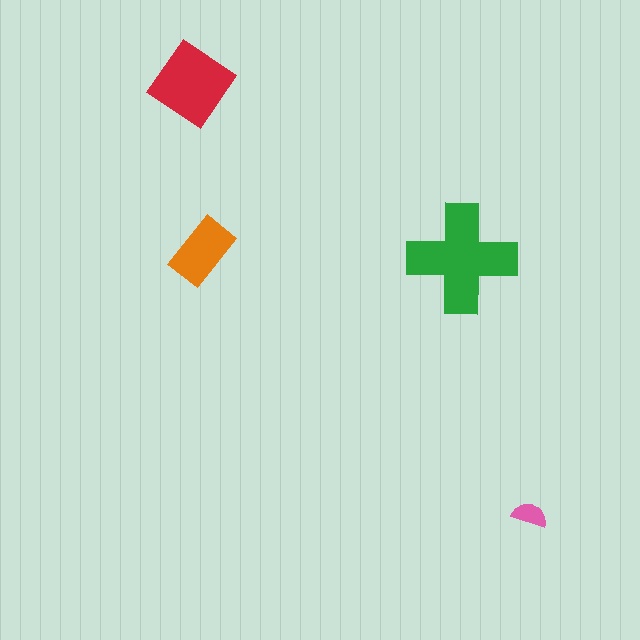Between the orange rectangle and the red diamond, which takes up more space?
The red diamond.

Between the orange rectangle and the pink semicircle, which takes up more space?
The orange rectangle.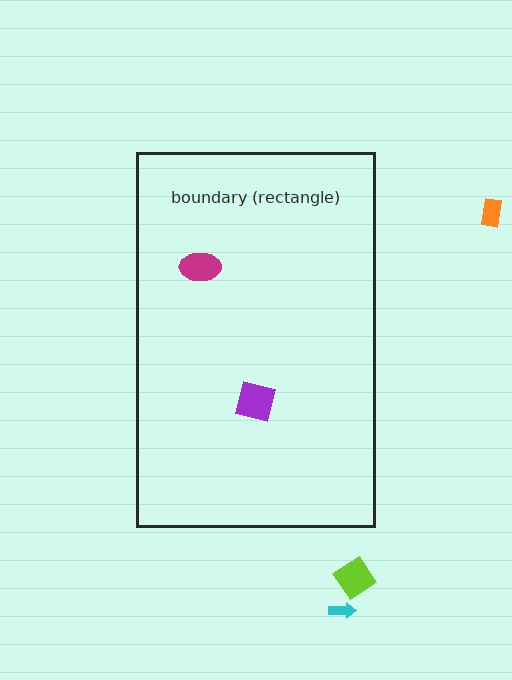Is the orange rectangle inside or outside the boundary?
Outside.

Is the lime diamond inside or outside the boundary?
Outside.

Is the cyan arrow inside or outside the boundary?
Outside.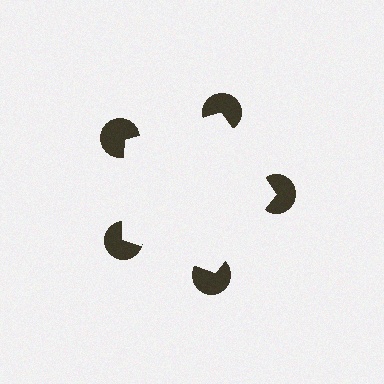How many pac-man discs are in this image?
There are 5 — one at each vertex of the illusory pentagon.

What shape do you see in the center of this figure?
An illusory pentagon — its edges are inferred from the aligned wedge cuts in the pac-man discs, not physically drawn.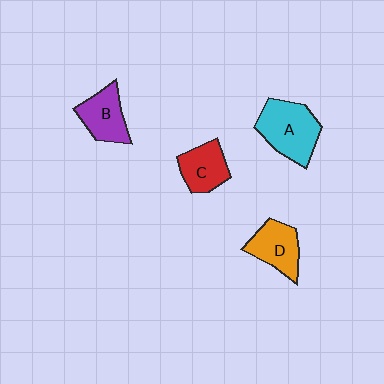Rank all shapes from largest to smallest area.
From largest to smallest: A (cyan), D (orange), B (purple), C (red).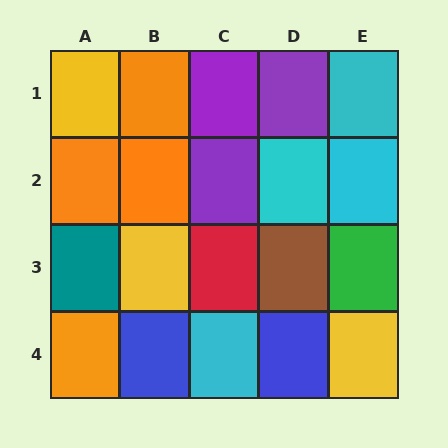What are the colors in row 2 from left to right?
Orange, orange, purple, cyan, cyan.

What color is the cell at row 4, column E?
Yellow.